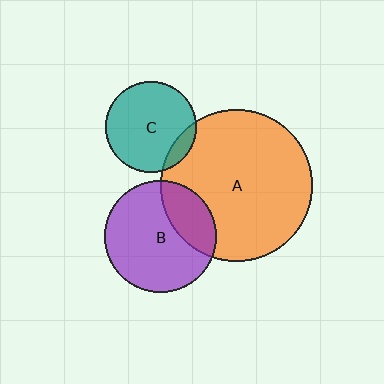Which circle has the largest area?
Circle A (orange).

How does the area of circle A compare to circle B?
Approximately 1.9 times.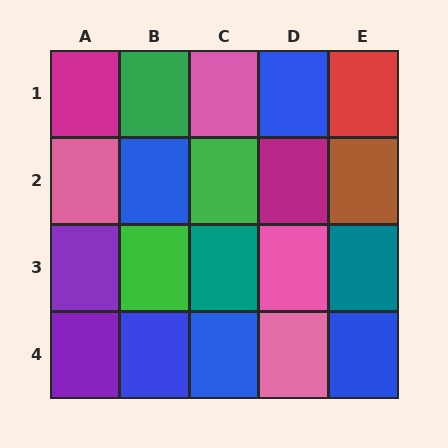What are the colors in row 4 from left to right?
Purple, blue, blue, pink, blue.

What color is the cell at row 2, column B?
Blue.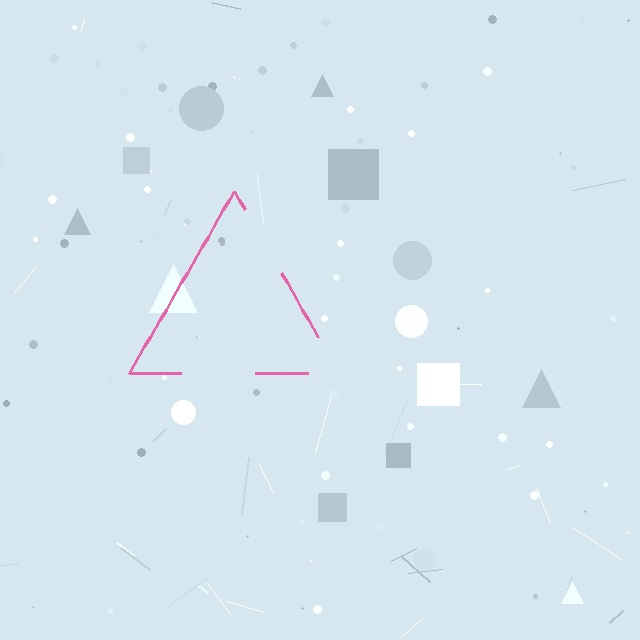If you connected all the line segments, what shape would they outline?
They would outline a triangle.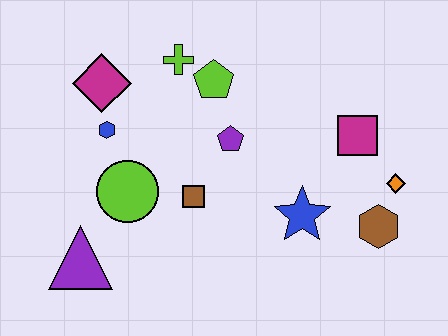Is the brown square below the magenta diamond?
Yes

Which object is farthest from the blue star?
The magenta diamond is farthest from the blue star.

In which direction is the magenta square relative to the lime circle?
The magenta square is to the right of the lime circle.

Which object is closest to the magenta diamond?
The blue hexagon is closest to the magenta diamond.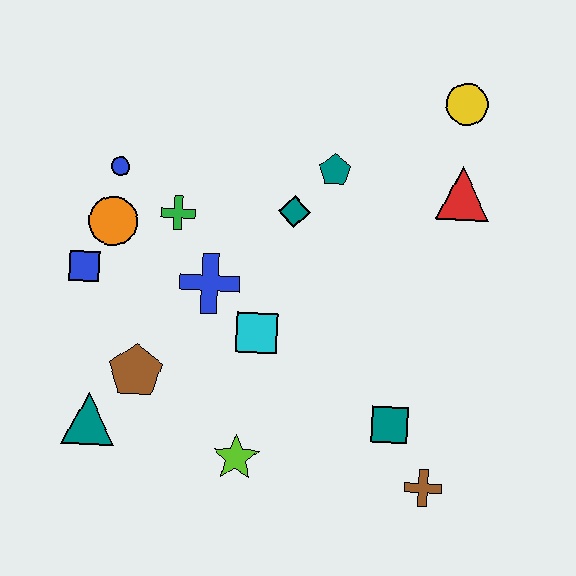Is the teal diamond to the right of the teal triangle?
Yes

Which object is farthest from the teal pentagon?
The teal triangle is farthest from the teal pentagon.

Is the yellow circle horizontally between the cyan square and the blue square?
No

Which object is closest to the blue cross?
The cyan square is closest to the blue cross.